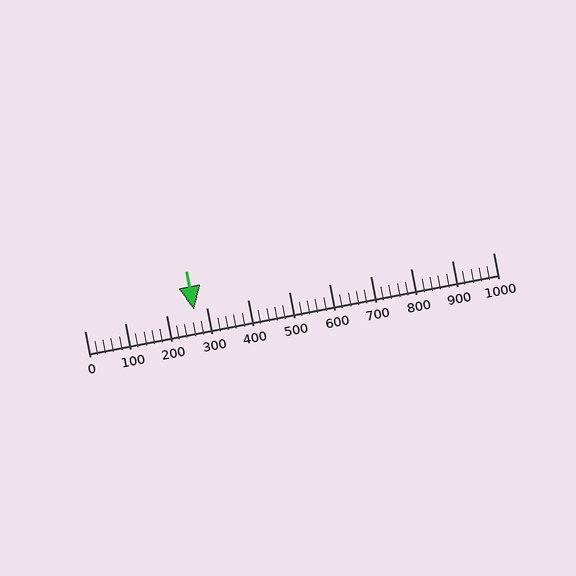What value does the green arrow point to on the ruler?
The green arrow points to approximately 269.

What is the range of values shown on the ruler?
The ruler shows values from 0 to 1000.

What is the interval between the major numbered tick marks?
The major tick marks are spaced 100 units apart.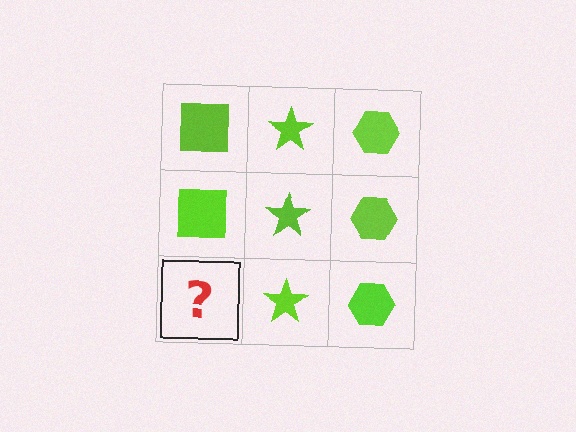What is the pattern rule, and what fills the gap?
The rule is that each column has a consistent shape. The gap should be filled with a lime square.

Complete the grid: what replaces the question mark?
The question mark should be replaced with a lime square.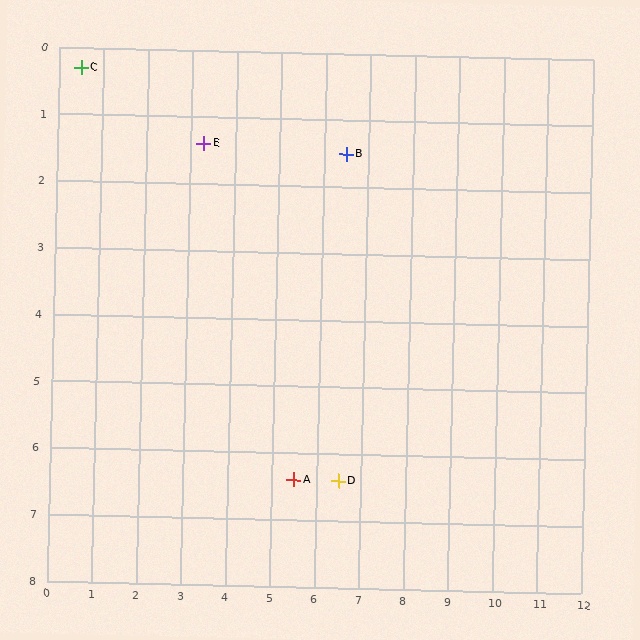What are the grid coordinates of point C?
Point C is at approximately (0.5, 0.3).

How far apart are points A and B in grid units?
Points A and B are about 5.0 grid units apart.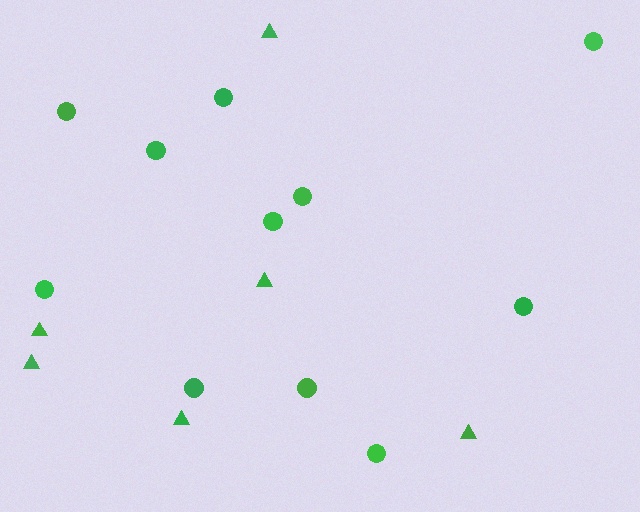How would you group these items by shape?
There are 2 groups: one group of circles (11) and one group of triangles (6).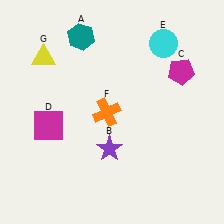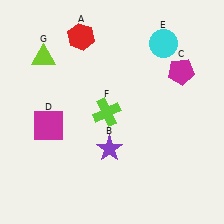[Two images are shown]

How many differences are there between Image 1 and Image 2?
There are 3 differences between the two images.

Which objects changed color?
A changed from teal to red. F changed from orange to lime. G changed from yellow to lime.